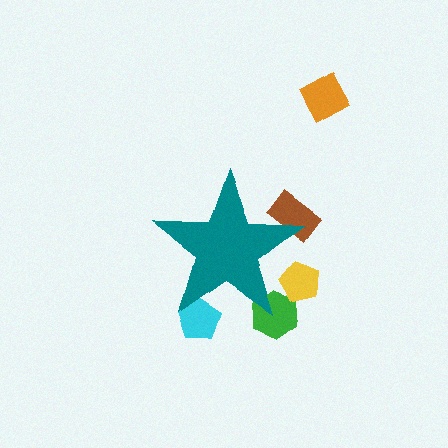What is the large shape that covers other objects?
A teal star.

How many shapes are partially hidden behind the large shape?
4 shapes are partially hidden.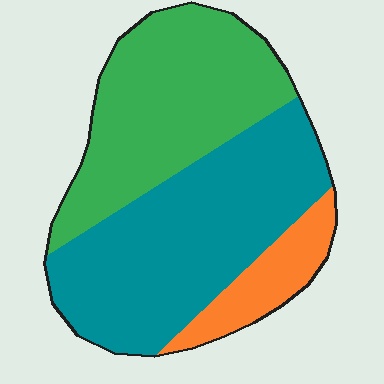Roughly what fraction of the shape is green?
Green takes up about two fifths (2/5) of the shape.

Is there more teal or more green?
Teal.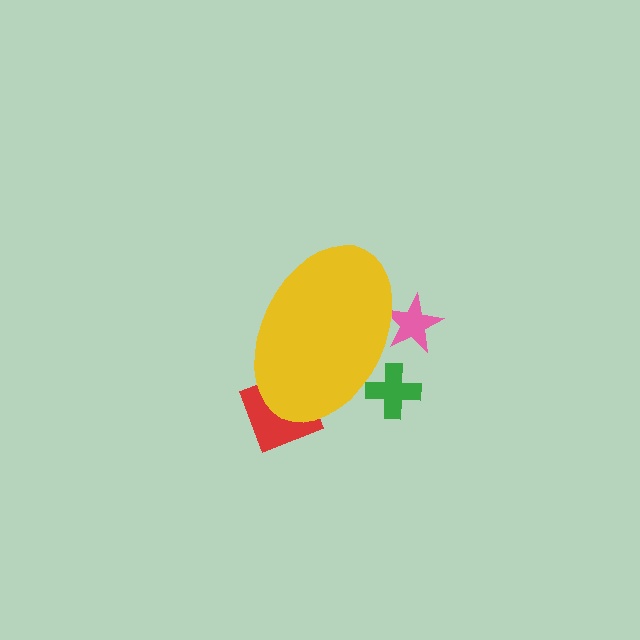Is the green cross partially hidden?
Yes, the green cross is partially hidden behind the yellow ellipse.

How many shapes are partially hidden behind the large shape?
3 shapes are partially hidden.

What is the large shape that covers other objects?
A yellow ellipse.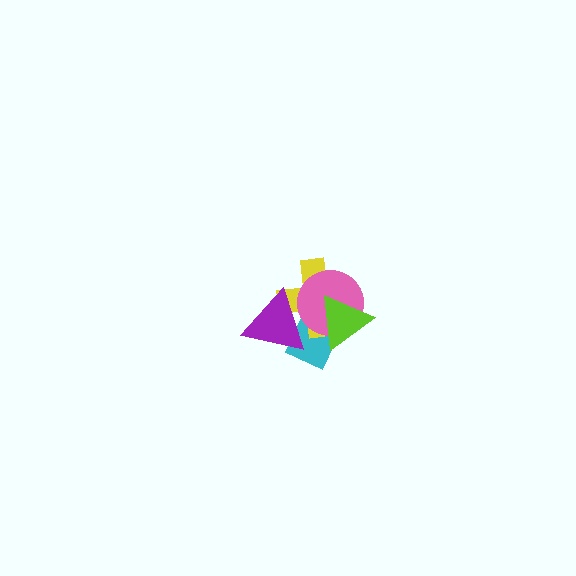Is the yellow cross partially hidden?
Yes, it is partially covered by another shape.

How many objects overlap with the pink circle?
4 objects overlap with the pink circle.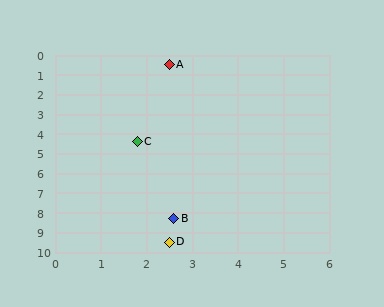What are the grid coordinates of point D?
Point D is at approximately (2.5, 9.5).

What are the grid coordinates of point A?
Point A is at approximately (2.5, 0.5).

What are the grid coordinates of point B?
Point B is at approximately (2.6, 8.3).